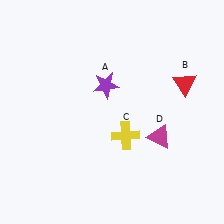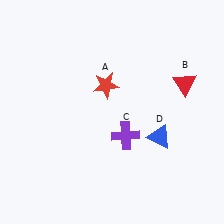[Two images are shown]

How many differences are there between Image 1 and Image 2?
There are 3 differences between the two images.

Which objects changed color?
A changed from purple to red. C changed from yellow to purple. D changed from magenta to blue.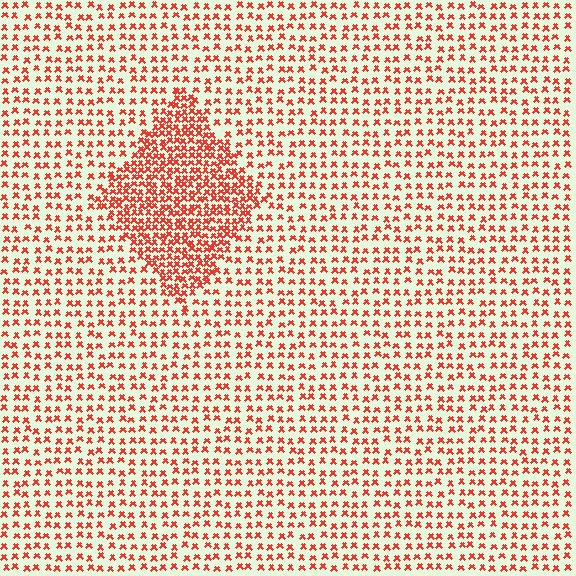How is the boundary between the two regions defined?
The boundary is defined by a change in element density (approximately 2.2x ratio). All elements are the same color, size, and shape.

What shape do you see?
I see a diamond.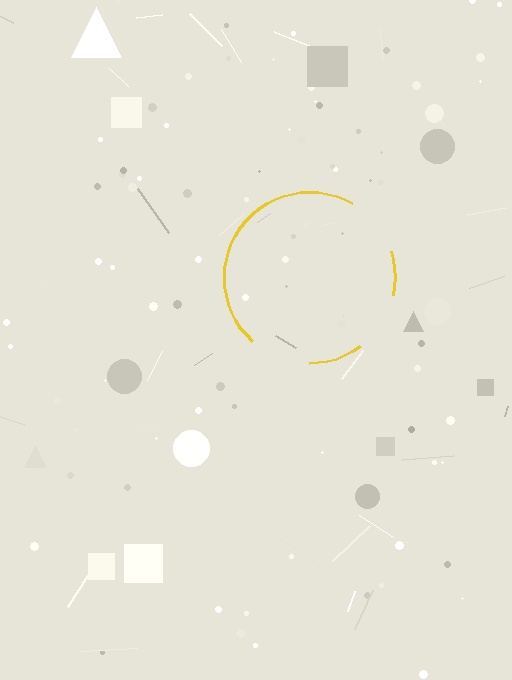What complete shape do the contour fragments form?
The contour fragments form a circle.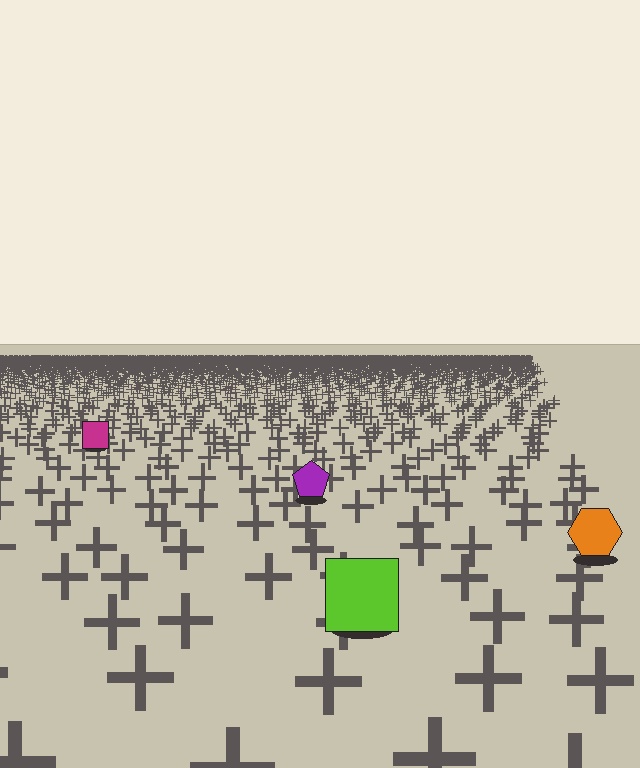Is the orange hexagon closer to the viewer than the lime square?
No. The lime square is closer — you can tell from the texture gradient: the ground texture is coarser near it.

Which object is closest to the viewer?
The lime square is closest. The texture marks near it are larger and more spread out.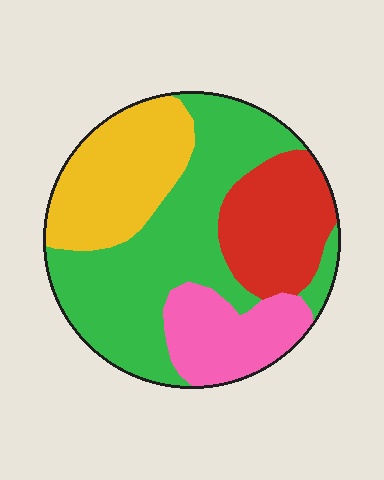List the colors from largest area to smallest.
From largest to smallest: green, yellow, red, pink.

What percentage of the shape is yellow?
Yellow takes up about one fifth (1/5) of the shape.